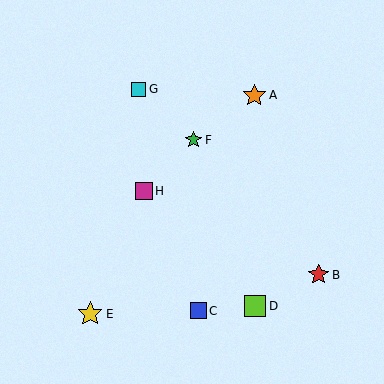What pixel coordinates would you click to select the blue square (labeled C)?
Click at (199, 311) to select the blue square C.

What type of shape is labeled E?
Shape E is a yellow star.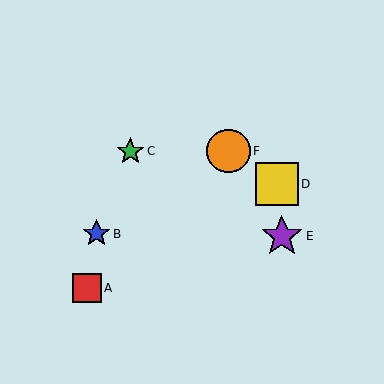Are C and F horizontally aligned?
Yes, both are at y≈151.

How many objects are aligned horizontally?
2 objects (C, F) are aligned horizontally.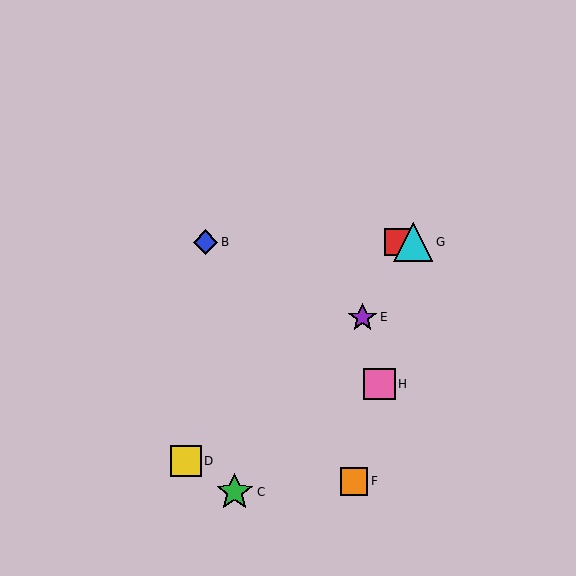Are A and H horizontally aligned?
No, A is at y≈242 and H is at y≈384.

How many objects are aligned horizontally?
3 objects (A, B, G) are aligned horizontally.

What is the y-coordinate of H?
Object H is at y≈384.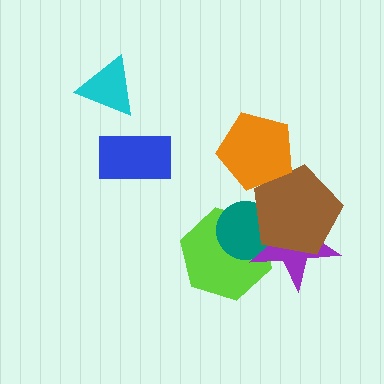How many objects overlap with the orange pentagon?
1 object overlaps with the orange pentagon.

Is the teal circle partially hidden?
Yes, it is partially covered by another shape.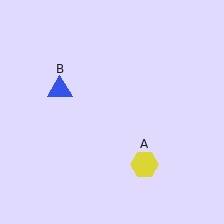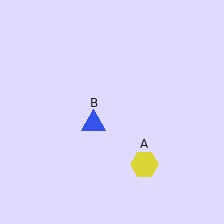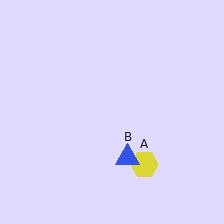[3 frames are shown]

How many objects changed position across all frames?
1 object changed position: blue triangle (object B).